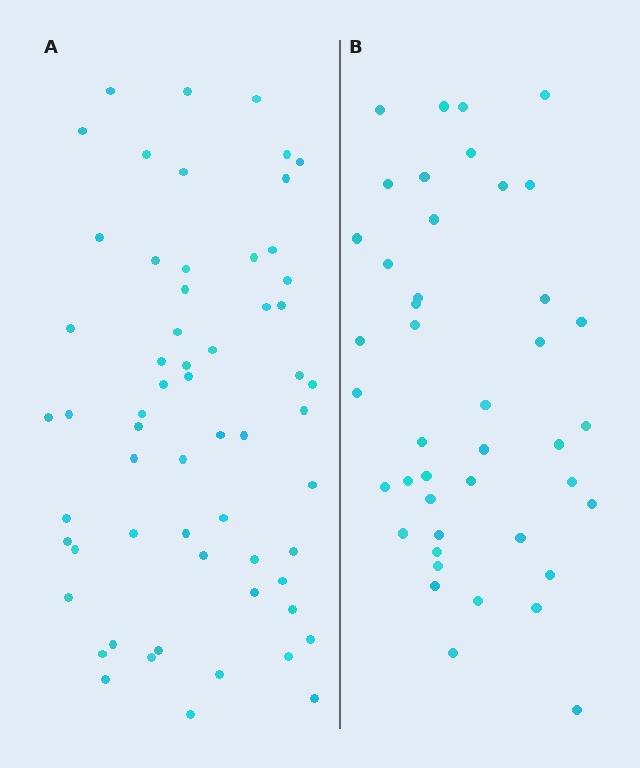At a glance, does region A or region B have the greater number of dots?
Region A (the left region) has more dots.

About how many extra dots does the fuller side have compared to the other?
Region A has approximately 15 more dots than region B.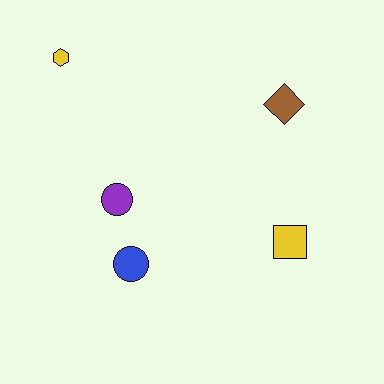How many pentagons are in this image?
There are no pentagons.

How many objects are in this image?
There are 5 objects.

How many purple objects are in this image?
There is 1 purple object.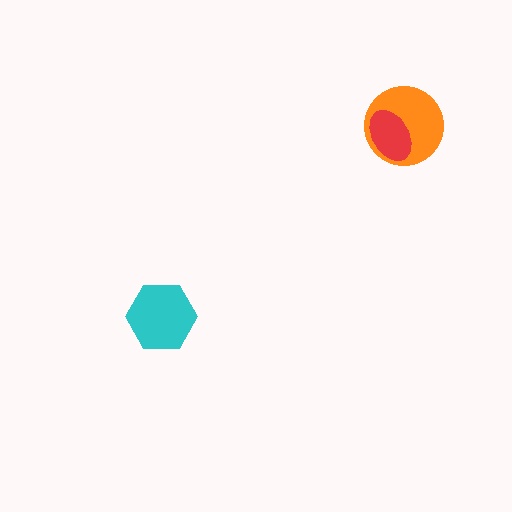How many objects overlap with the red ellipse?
1 object overlaps with the red ellipse.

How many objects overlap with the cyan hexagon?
0 objects overlap with the cyan hexagon.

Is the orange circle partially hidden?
Yes, it is partially covered by another shape.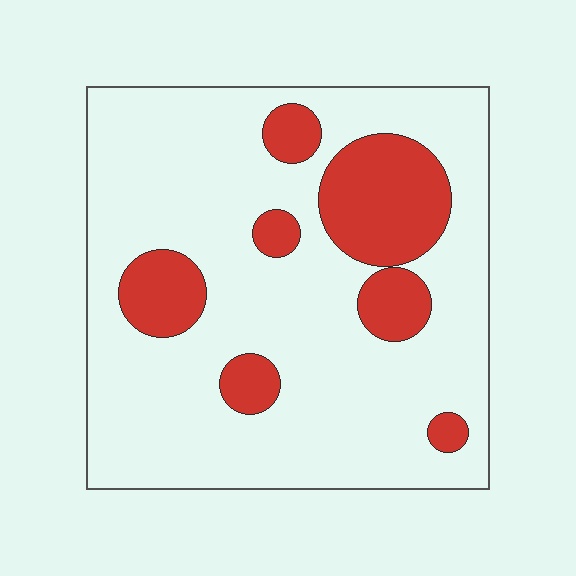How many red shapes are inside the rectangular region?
7.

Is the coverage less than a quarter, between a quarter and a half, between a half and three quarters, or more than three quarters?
Less than a quarter.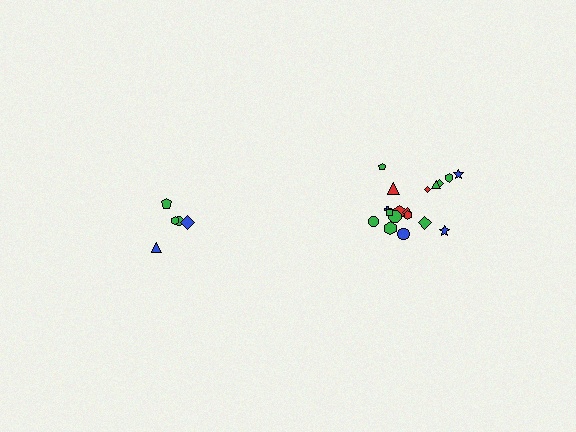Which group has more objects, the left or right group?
The right group.